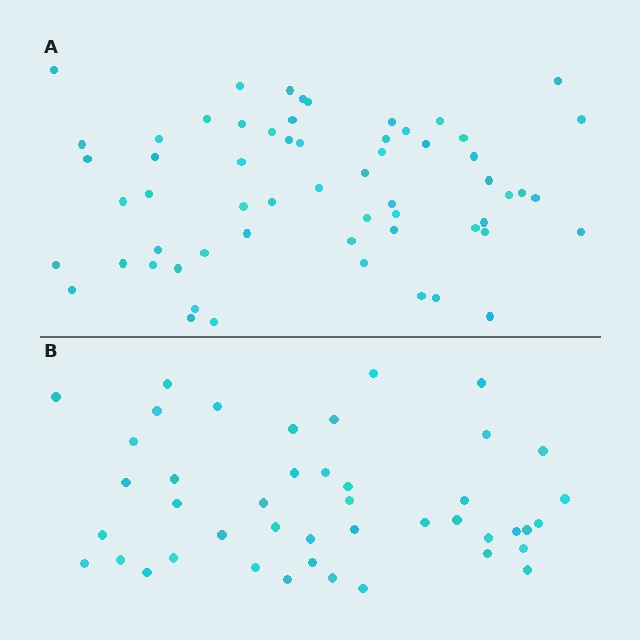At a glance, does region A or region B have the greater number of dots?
Region A (the top region) has more dots.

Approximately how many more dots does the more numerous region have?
Region A has approximately 15 more dots than region B.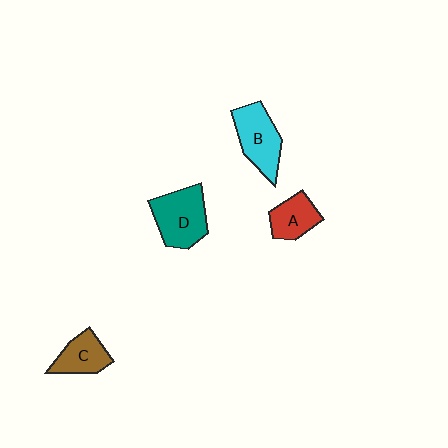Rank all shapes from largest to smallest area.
From largest to smallest: D (teal), B (cyan), C (brown), A (red).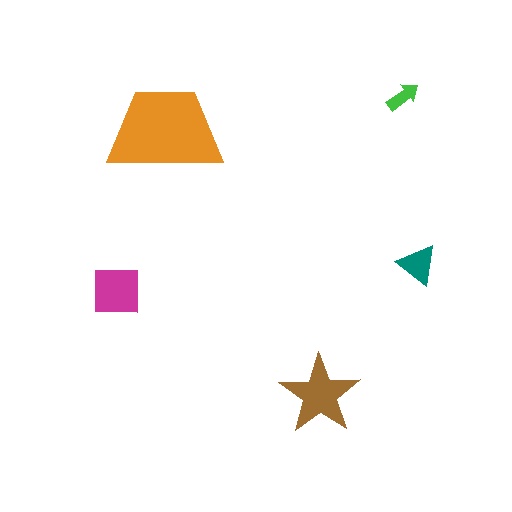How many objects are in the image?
There are 5 objects in the image.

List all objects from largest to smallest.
The orange trapezoid, the brown star, the magenta square, the teal triangle, the green arrow.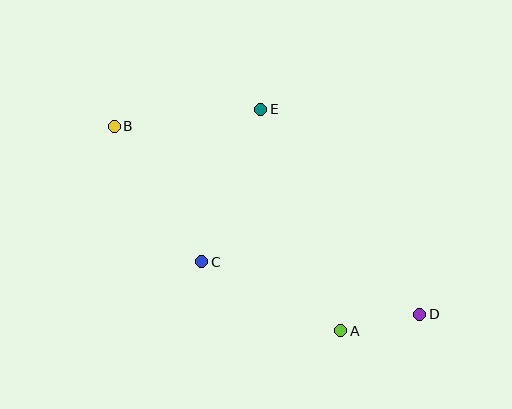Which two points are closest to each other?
Points A and D are closest to each other.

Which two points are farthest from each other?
Points B and D are farthest from each other.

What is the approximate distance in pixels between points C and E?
The distance between C and E is approximately 163 pixels.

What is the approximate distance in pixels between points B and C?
The distance between B and C is approximately 162 pixels.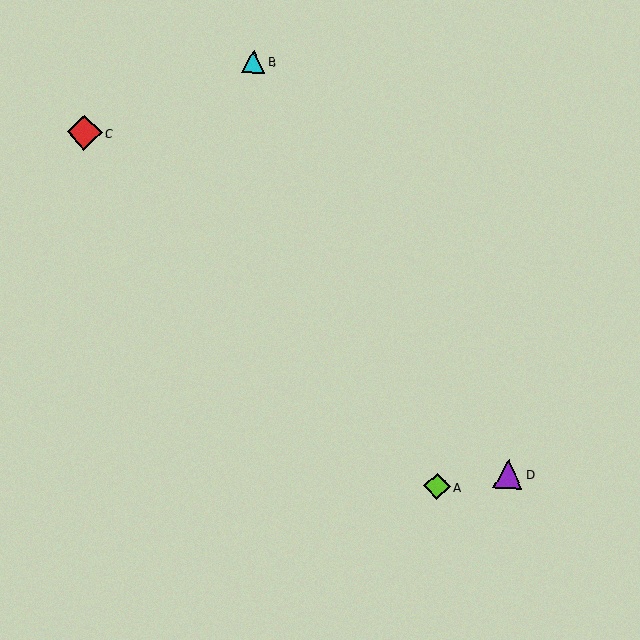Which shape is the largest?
The red diamond (labeled C) is the largest.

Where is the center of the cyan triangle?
The center of the cyan triangle is at (253, 61).